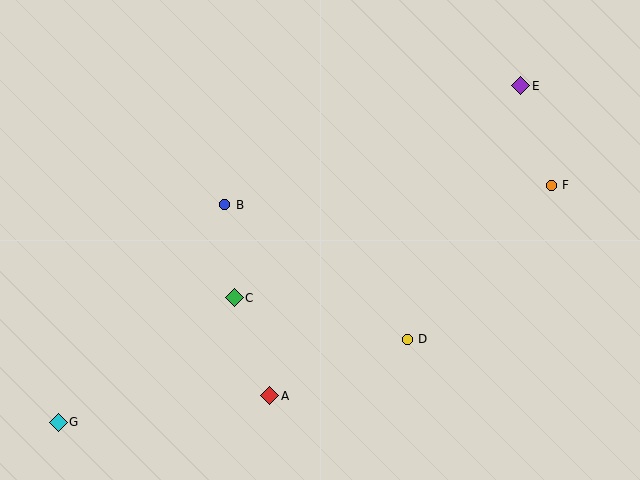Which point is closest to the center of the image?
Point B at (225, 205) is closest to the center.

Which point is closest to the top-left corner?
Point B is closest to the top-left corner.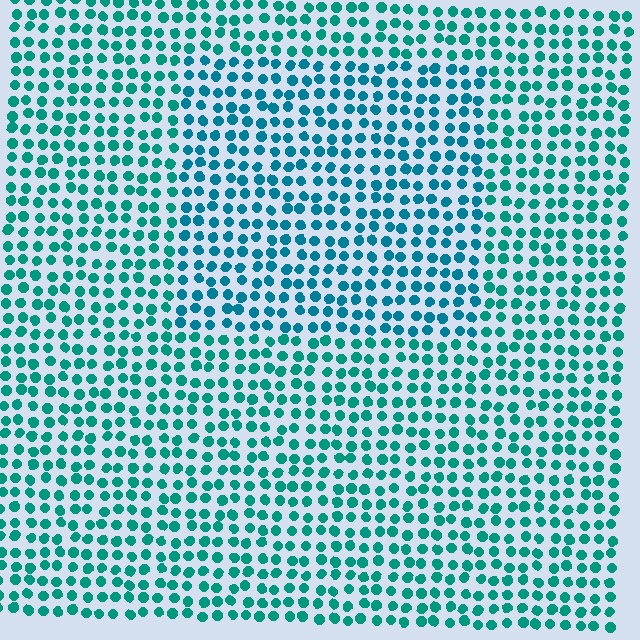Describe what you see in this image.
The image is filled with small teal elements in a uniform arrangement. A rectangle-shaped region is visible where the elements are tinted to a slightly different hue, forming a subtle color boundary.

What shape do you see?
I see a rectangle.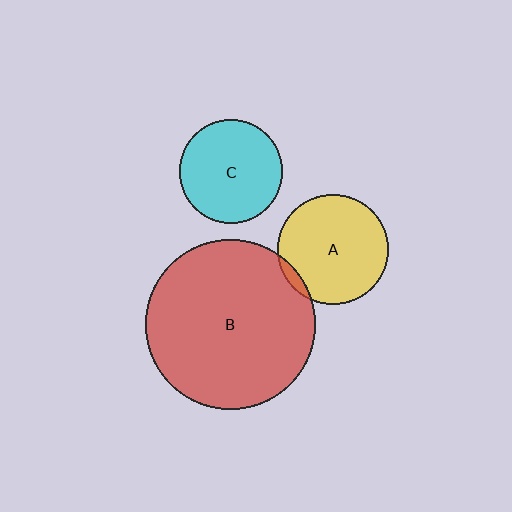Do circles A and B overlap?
Yes.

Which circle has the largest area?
Circle B (red).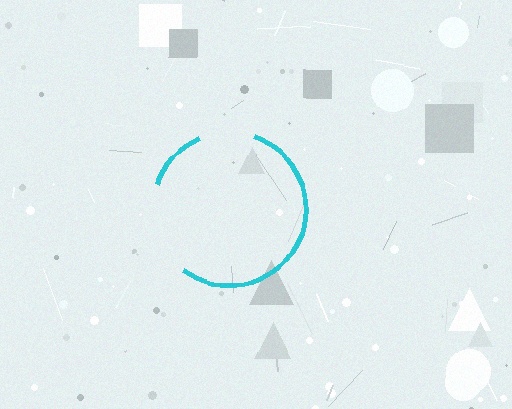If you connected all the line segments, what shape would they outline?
They would outline a circle.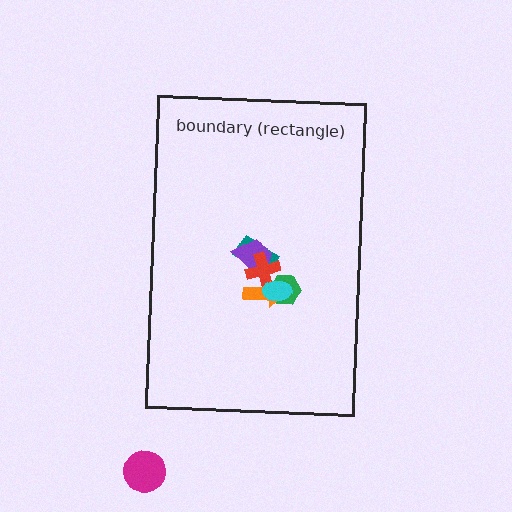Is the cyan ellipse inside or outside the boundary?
Inside.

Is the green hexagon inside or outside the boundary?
Inside.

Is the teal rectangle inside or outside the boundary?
Inside.